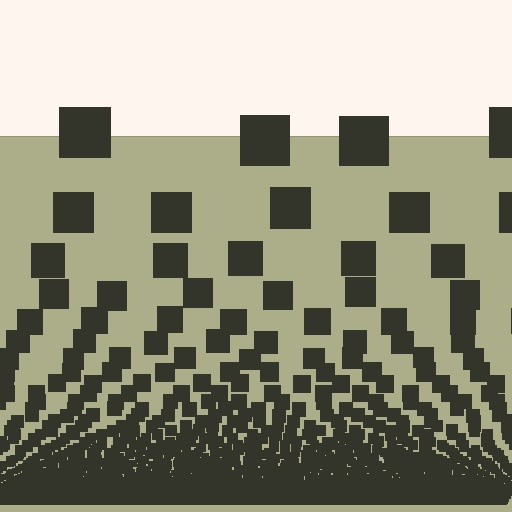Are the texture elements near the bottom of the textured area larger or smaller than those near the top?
Smaller. The gradient is inverted — elements near the bottom are smaller and denser.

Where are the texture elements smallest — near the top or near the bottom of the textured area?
Near the bottom.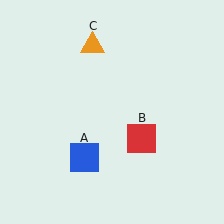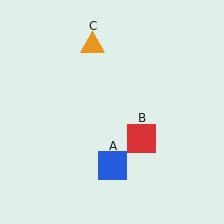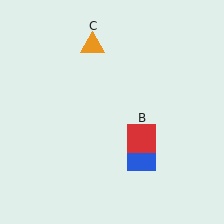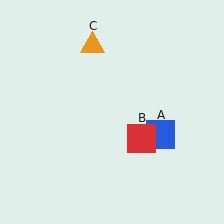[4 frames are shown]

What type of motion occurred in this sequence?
The blue square (object A) rotated counterclockwise around the center of the scene.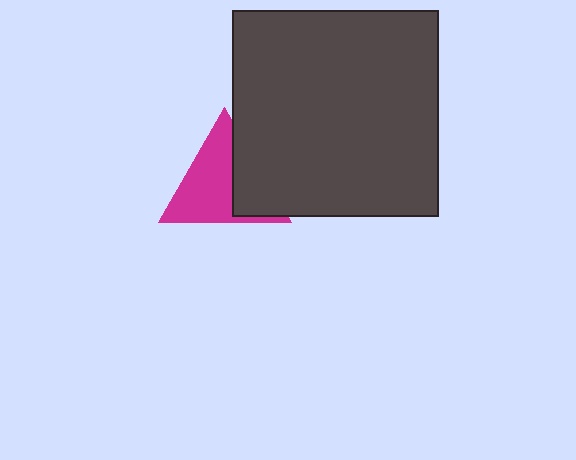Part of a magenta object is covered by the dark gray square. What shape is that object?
It is a triangle.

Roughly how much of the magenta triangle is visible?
About half of it is visible (roughly 64%).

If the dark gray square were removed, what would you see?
You would see the complete magenta triangle.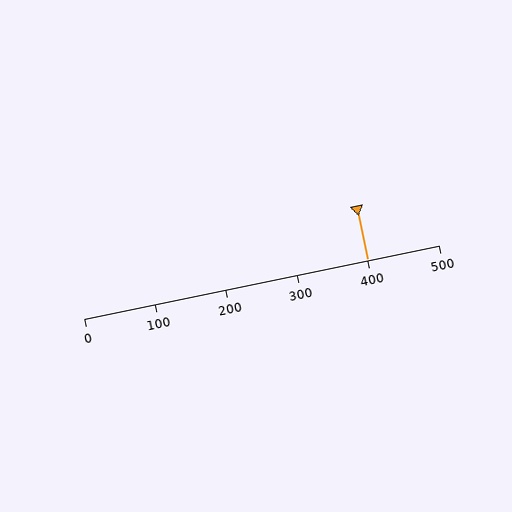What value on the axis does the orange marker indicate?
The marker indicates approximately 400.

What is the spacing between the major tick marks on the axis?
The major ticks are spaced 100 apart.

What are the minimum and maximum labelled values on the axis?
The axis runs from 0 to 500.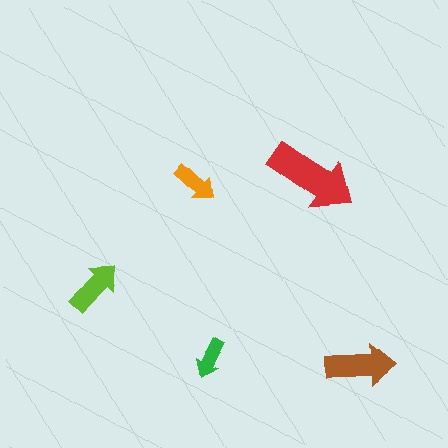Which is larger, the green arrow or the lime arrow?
The lime one.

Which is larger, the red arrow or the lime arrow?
The red one.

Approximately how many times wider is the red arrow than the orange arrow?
About 2 times wider.